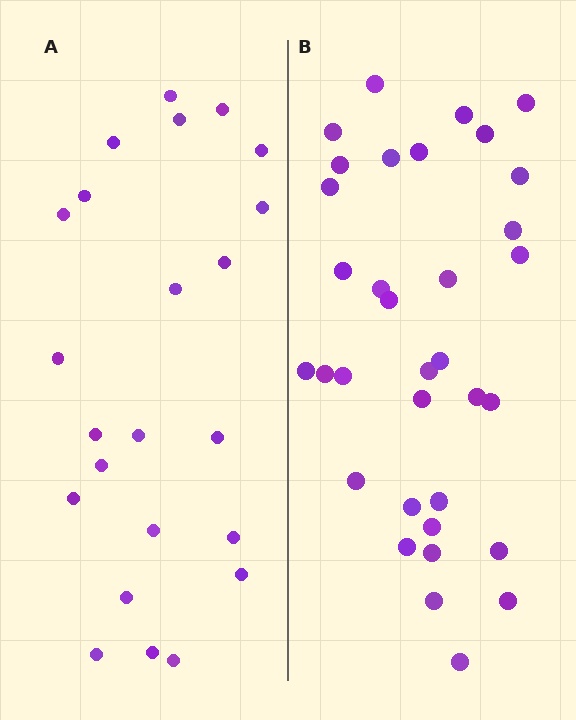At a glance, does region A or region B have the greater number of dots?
Region B (the right region) has more dots.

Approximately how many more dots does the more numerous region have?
Region B has roughly 12 or so more dots than region A.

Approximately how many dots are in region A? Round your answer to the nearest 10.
About 20 dots. (The exact count is 23, which rounds to 20.)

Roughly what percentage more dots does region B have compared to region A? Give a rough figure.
About 50% more.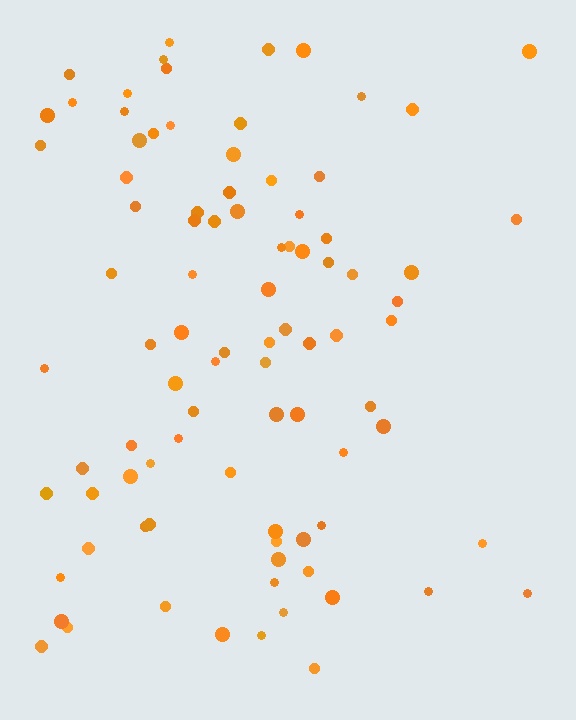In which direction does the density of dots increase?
From right to left, with the left side densest.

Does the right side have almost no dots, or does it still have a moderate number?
Still a moderate number, just noticeably fewer than the left.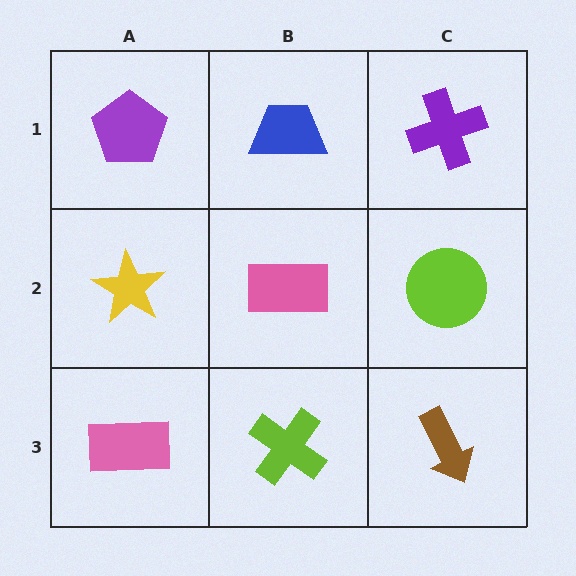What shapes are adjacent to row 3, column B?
A pink rectangle (row 2, column B), a pink rectangle (row 3, column A), a brown arrow (row 3, column C).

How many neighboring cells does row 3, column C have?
2.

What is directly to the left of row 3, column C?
A lime cross.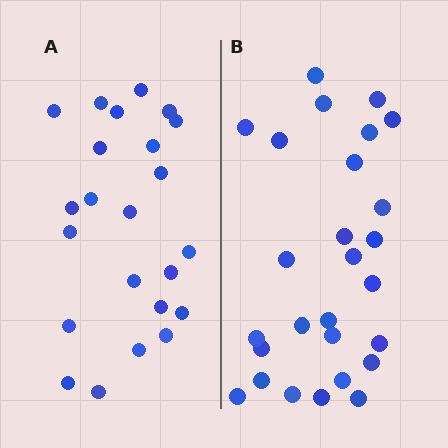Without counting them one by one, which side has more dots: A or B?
Region B (the right region) has more dots.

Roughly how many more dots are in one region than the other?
Region B has about 4 more dots than region A.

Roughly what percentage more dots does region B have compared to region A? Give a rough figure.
About 15% more.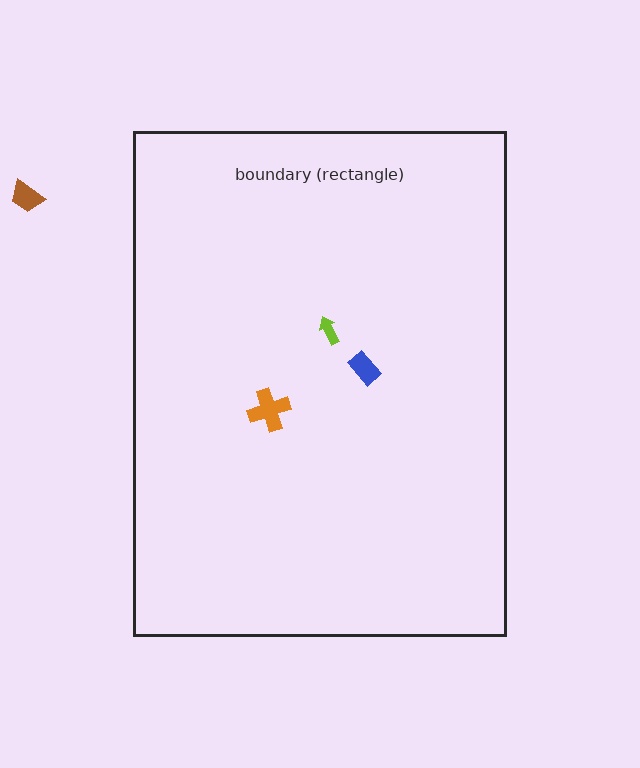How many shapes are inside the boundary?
3 inside, 1 outside.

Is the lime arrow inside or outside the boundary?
Inside.